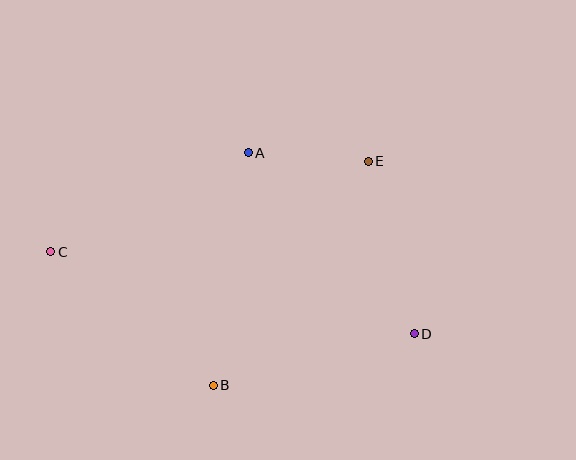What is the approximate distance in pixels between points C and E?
The distance between C and E is approximately 330 pixels.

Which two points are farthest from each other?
Points C and D are farthest from each other.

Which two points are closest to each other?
Points A and E are closest to each other.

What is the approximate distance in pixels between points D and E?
The distance between D and E is approximately 178 pixels.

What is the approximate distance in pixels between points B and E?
The distance between B and E is approximately 273 pixels.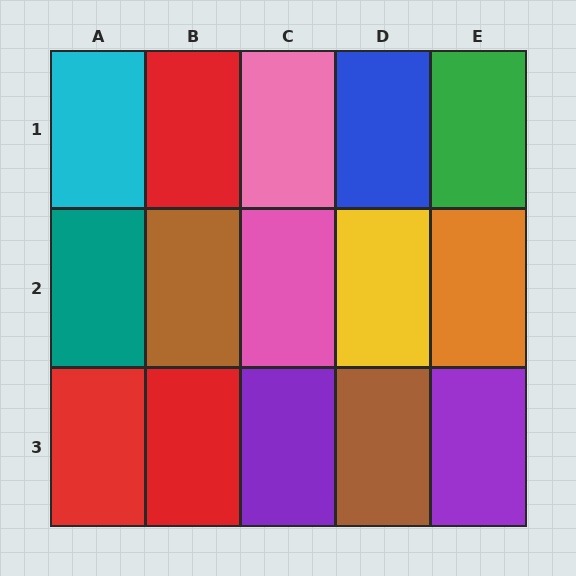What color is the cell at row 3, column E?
Purple.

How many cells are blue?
1 cell is blue.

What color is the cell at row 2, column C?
Pink.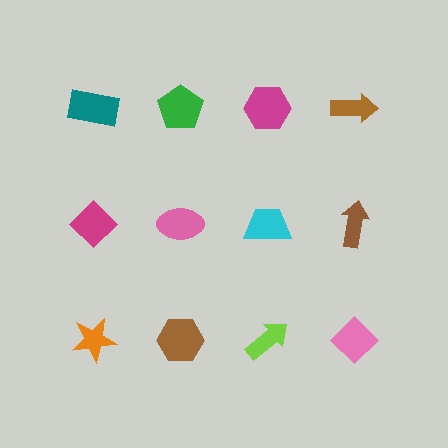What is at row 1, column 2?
A green pentagon.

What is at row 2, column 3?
A cyan trapezoid.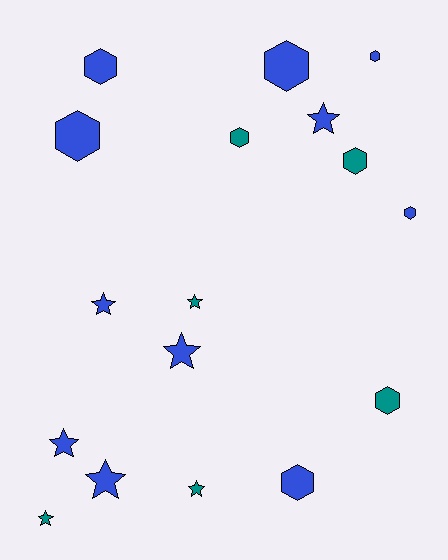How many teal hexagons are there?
There are 3 teal hexagons.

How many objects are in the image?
There are 17 objects.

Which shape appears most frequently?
Hexagon, with 9 objects.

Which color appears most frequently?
Blue, with 11 objects.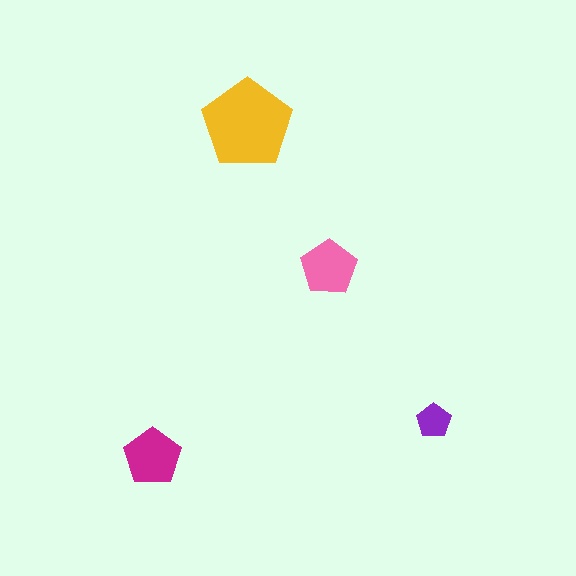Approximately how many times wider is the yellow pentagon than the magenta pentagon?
About 1.5 times wider.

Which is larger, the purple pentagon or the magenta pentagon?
The magenta one.